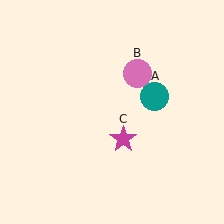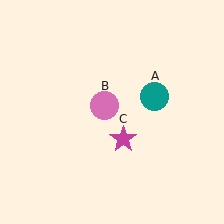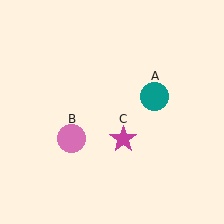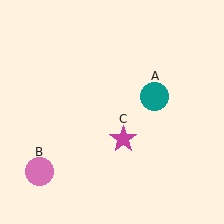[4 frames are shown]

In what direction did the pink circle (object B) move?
The pink circle (object B) moved down and to the left.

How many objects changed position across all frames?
1 object changed position: pink circle (object B).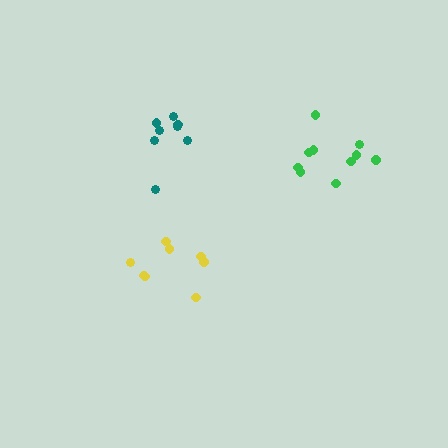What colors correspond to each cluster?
The clusters are colored: green, yellow, teal.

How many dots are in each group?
Group 1: 10 dots, Group 2: 8 dots, Group 3: 8 dots (26 total).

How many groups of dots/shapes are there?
There are 3 groups.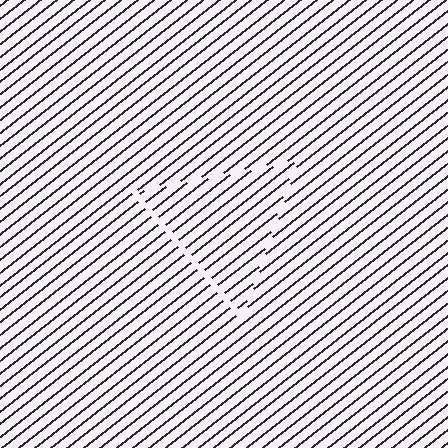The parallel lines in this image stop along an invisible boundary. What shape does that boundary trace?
An illusory triangle. The interior of the shape contains the same grating, shifted by half a period — the contour is defined by the phase discontinuity where line-ends from the inner and outer gratings abut.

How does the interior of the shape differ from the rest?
The interior of the shape contains the same grating, shifted by half a period — the contour is defined by the phase discontinuity where line-ends from the inner and outer gratings abut.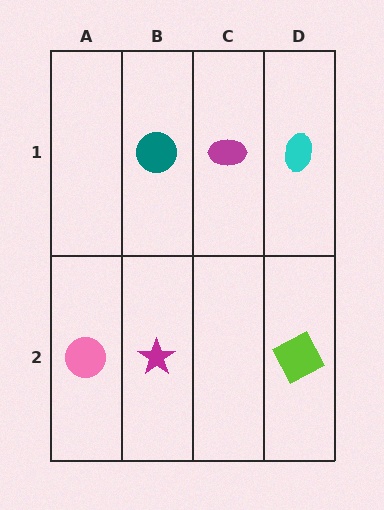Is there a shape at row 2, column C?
No, that cell is empty.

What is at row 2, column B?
A magenta star.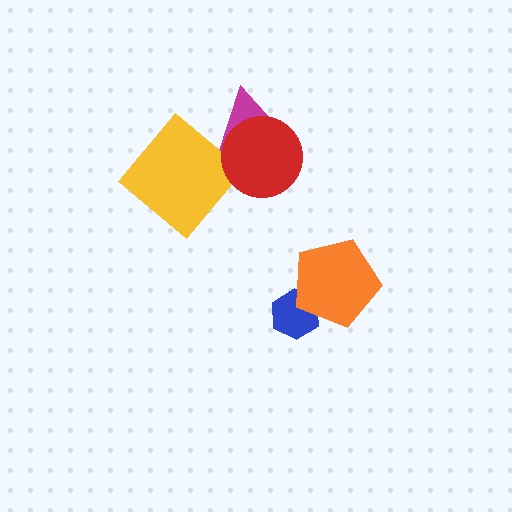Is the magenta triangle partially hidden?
Yes, it is partially covered by another shape.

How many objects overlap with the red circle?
1 object overlaps with the red circle.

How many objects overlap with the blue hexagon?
1 object overlaps with the blue hexagon.